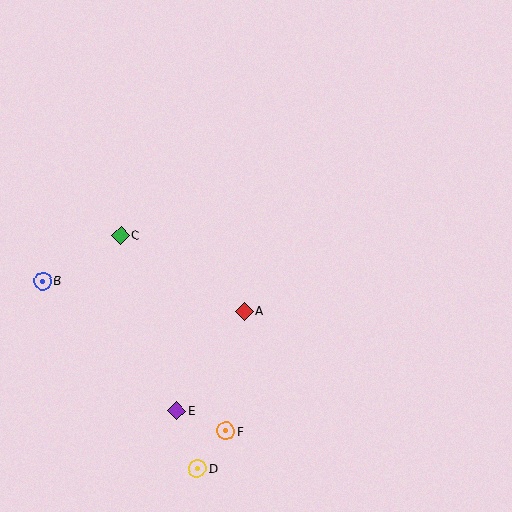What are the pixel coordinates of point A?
Point A is at (244, 311).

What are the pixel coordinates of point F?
Point F is at (226, 431).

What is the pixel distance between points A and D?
The distance between A and D is 164 pixels.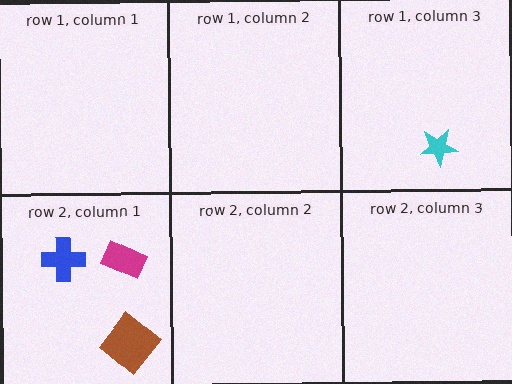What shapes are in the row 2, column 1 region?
The brown diamond, the blue cross, the magenta rectangle.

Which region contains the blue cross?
The row 2, column 1 region.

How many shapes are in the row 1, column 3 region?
1.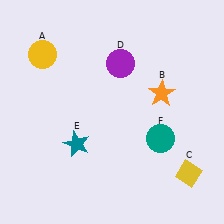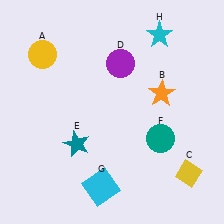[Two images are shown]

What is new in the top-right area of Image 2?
A cyan star (H) was added in the top-right area of Image 2.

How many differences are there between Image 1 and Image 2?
There are 2 differences between the two images.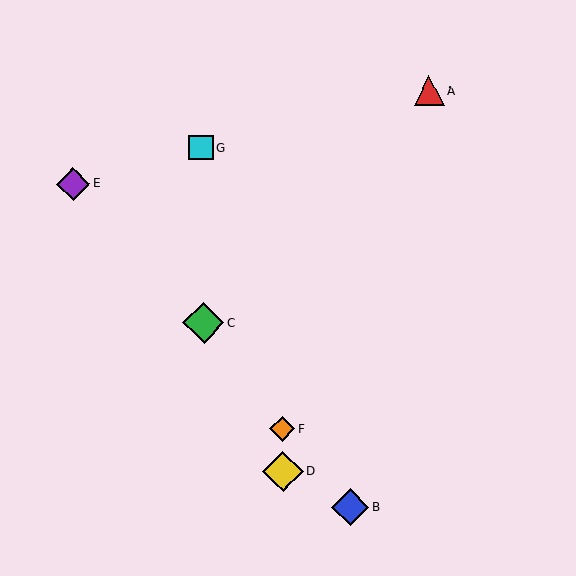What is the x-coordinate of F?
Object F is at x≈282.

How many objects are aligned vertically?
2 objects (C, G) are aligned vertically.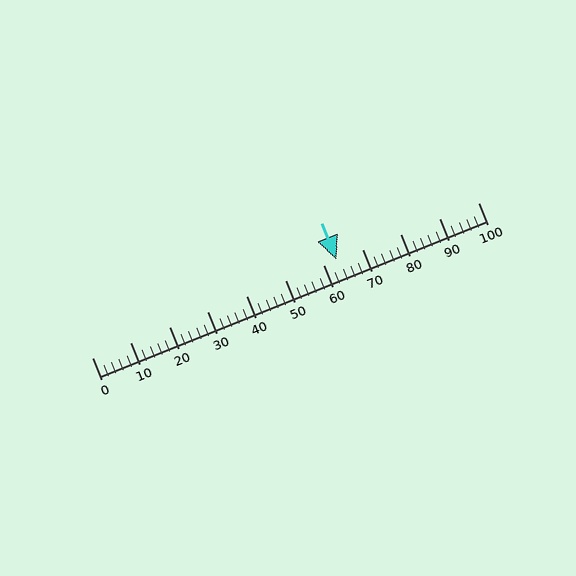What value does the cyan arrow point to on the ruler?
The cyan arrow points to approximately 63.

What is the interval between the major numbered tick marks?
The major tick marks are spaced 10 units apart.